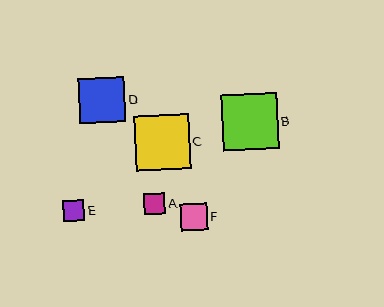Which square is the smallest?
Square E is the smallest with a size of approximately 21 pixels.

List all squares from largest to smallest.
From largest to smallest: B, C, D, F, A, E.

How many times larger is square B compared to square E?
Square B is approximately 2.6 times the size of square E.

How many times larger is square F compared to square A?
Square F is approximately 1.3 times the size of square A.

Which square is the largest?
Square B is the largest with a size of approximately 55 pixels.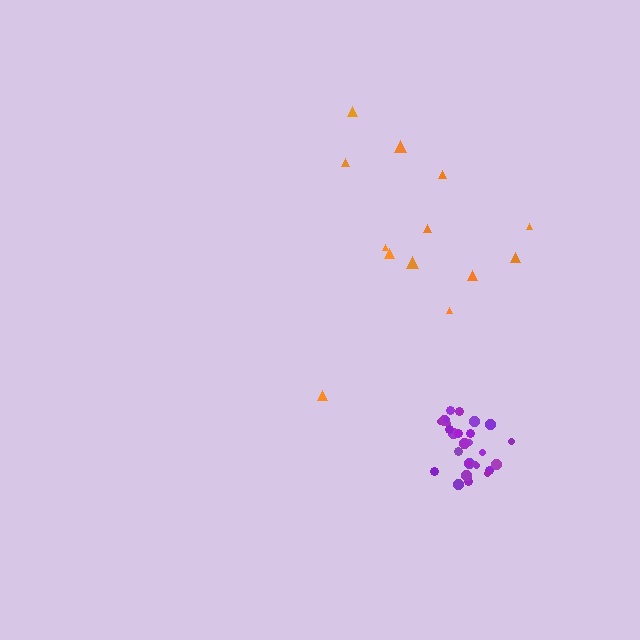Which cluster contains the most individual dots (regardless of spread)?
Purple (28).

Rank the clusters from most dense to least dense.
purple, orange.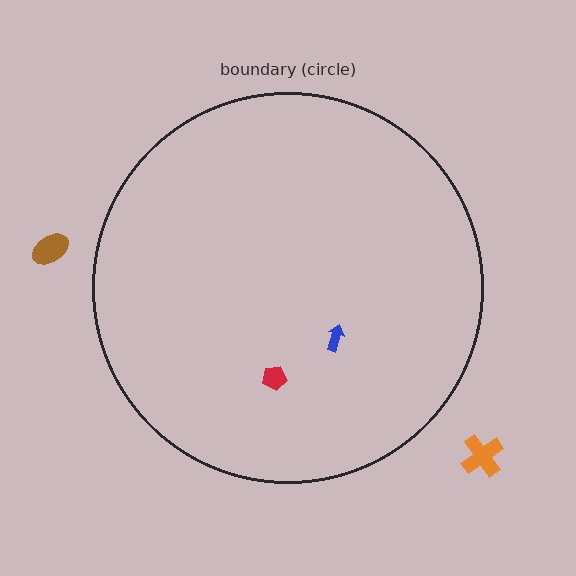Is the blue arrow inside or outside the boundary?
Inside.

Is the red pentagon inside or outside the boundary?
Inside.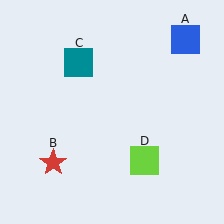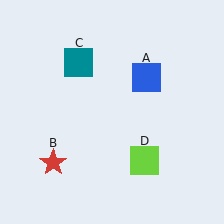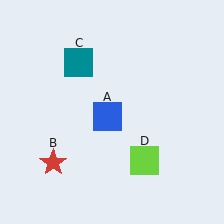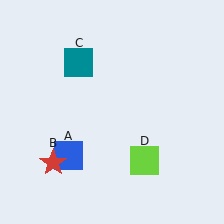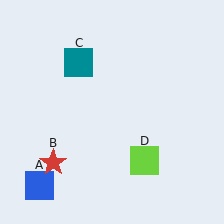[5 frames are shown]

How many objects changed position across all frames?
1 object changed position: blue square (object A).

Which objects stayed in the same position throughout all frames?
Red star (object B) and teal square (object C) and lime square (object D) remained stationary.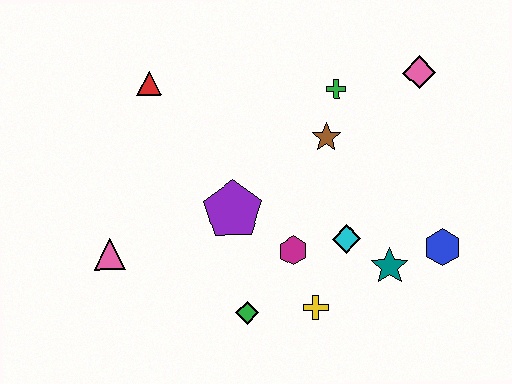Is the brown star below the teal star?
No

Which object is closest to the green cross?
The brown star is closest to the green cross.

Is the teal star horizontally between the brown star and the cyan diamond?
No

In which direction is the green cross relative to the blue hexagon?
The green cross is above the blue hexagon.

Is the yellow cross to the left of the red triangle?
No